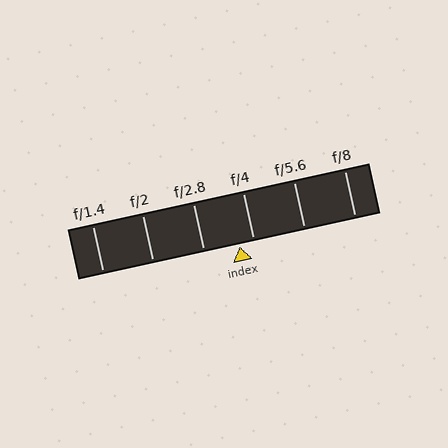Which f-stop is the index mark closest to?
The index mark is closest to f/4.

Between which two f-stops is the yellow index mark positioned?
The index mark is between f/2.8 and f/4.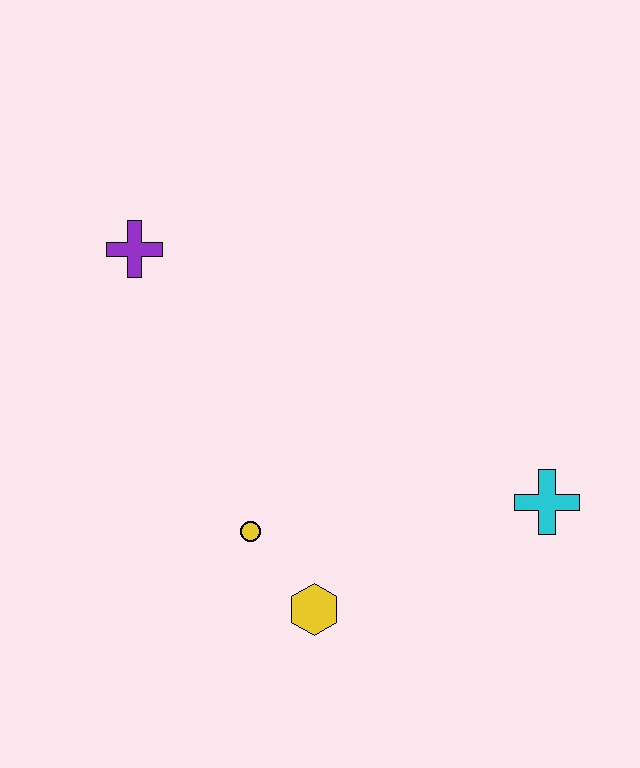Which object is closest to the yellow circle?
The yellow hexagon is closest to the yellow circle.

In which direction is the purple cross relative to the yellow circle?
The purple cross is above the yellow circle.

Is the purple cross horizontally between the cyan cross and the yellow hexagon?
No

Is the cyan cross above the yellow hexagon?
Yes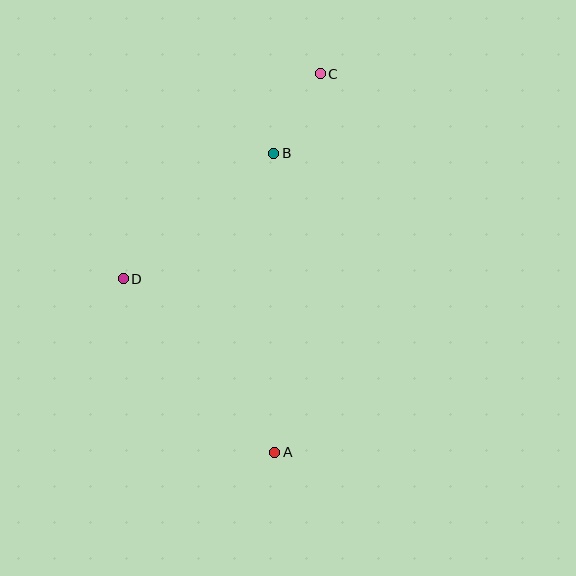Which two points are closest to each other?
Points B and C are closest to each other.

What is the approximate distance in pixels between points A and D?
The distance between A and D is approximately 230 pixels.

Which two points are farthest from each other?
Points A and C are farthest from each other.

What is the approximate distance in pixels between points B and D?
The distance between B and D is approximately 196 pixels.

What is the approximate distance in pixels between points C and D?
The distance between C and D is approximately 284 pixels.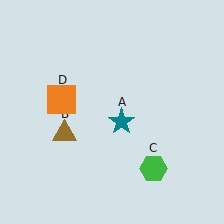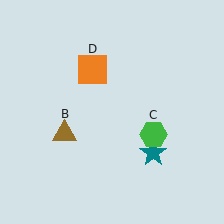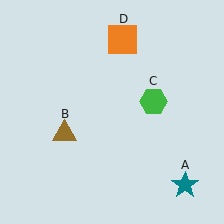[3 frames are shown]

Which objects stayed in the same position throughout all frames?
Brown triangle (object B) remained stationary.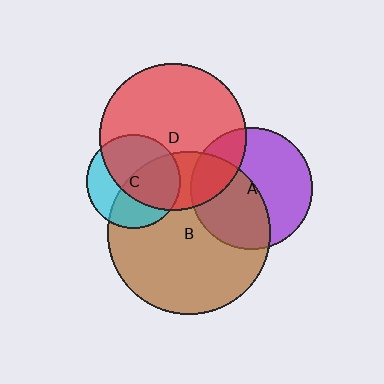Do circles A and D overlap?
Yes.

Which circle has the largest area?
Circle B (brown).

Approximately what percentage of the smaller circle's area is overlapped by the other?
Approximately 25%.